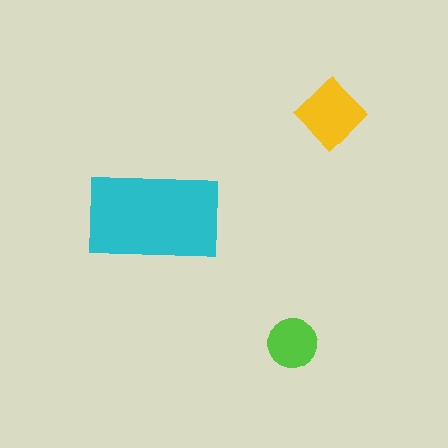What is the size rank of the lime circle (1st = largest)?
3rd.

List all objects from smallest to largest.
The lime circle, the yellow diamond, the cyan rectangle.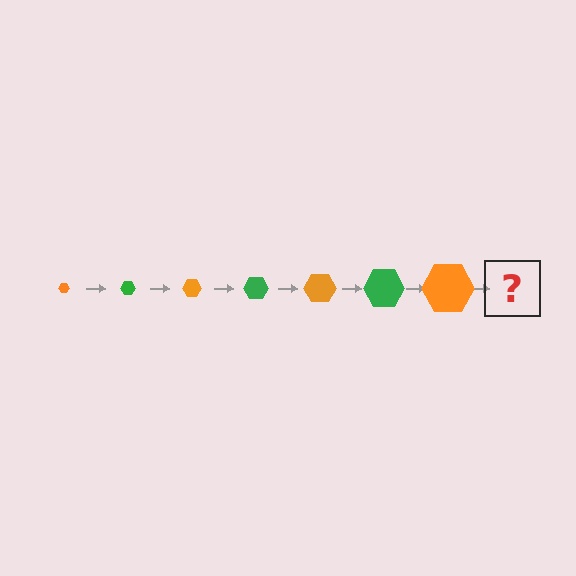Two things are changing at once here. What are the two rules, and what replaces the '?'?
The two rules are that the hexagon grows larger each step and the color cycles through orange and green. The '?' should be a green hexagon, larger than the previous one.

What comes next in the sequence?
The next element should be a green hexagon, larger than the previous one.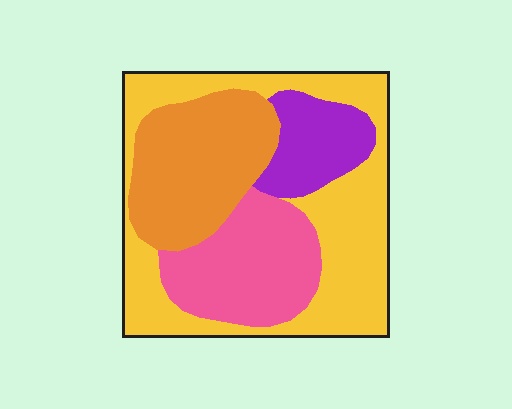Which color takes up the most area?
Yellow, at roughly 40%.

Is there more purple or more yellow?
Yellow.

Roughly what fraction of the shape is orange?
Orange covers about 25% of the shape.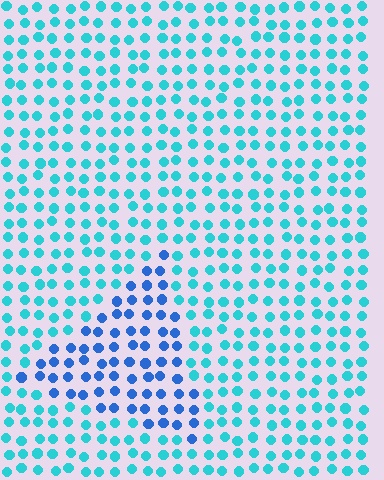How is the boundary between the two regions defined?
The boundary is defined purely by a slight shift in hue (about 36 degrees). Spacing, size, and orientation are identical on both sides.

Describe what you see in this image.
The image is filled with small cyan elements in a uniform arrangement. A triangle-shaped region is visible where the elements are tinted to a slightly different hue, forming a subtle color boundary.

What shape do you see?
I see a triangle.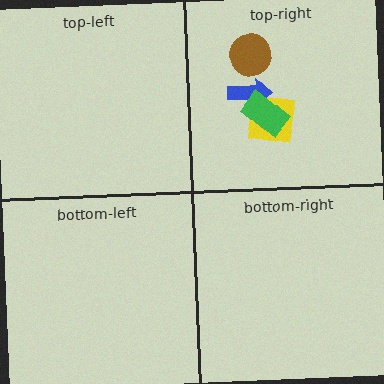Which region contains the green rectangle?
The top-right region.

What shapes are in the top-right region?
The yellow square, the blue arrow, the green rectangle, the brown circle.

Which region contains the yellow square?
The top-right region.